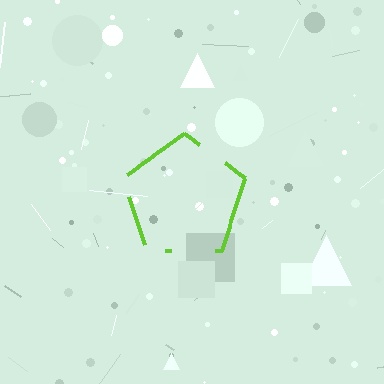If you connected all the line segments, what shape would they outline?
They would outline a pentagon.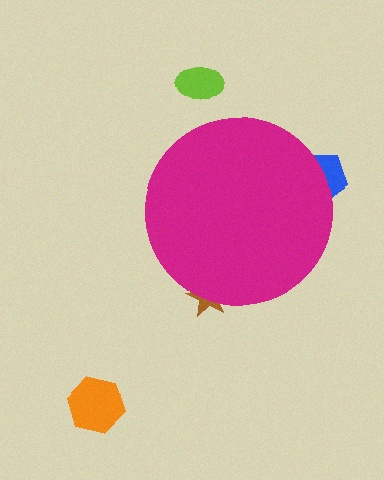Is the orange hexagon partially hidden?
No, the orange hexagon is fully visible.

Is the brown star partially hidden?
Yes, the brown star is partially hidden behind the magenta circle.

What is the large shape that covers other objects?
A magenta circle.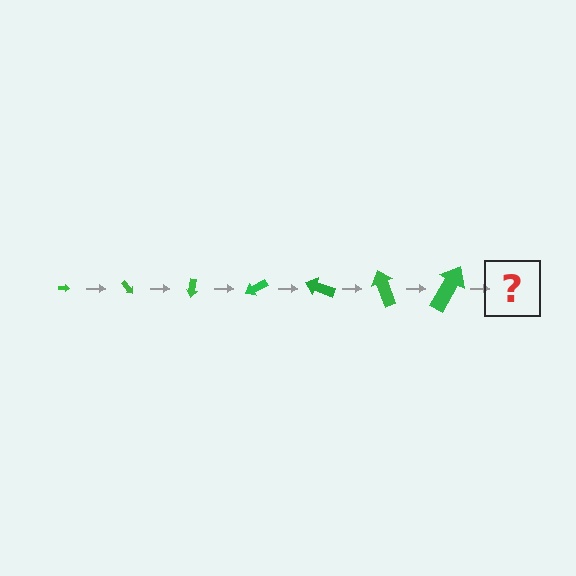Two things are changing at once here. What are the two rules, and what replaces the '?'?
The two rules are that the arrow grows larger each step and it rotates 50 degrees each step. The '?' should be an arrow, larger than the previous one and rotated 350 degrees from the start.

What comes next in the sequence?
The next element should be an arrow, larger than the previous one and rotated 350 degrees from the start.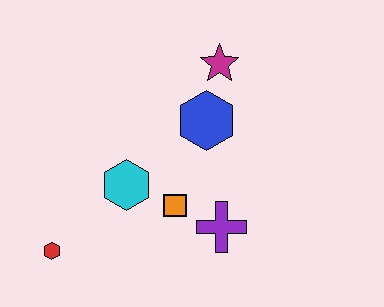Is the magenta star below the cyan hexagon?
No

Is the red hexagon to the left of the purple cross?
Yes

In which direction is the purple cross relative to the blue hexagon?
The purple cross is below the blue hexagon.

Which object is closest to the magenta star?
The blue hexagon is closest to the magenta star.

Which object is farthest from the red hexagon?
The magenta star is farthest from the red hexagon.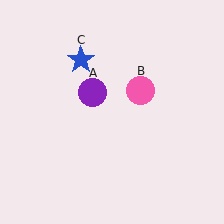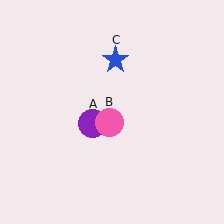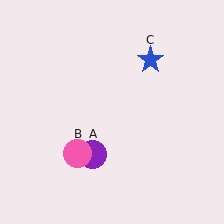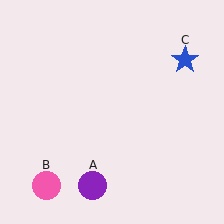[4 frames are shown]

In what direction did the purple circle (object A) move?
The purple circle (object A) moved down.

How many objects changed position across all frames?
3 objects changed position: purple circle (object A), pink circle (object B), blue star (object C).